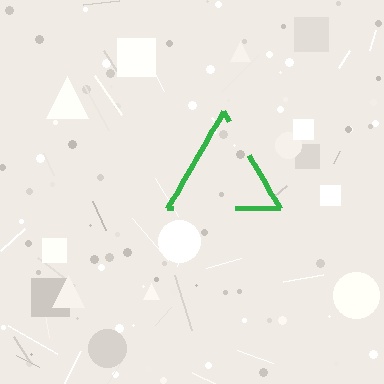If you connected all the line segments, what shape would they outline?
They would outline a triangle.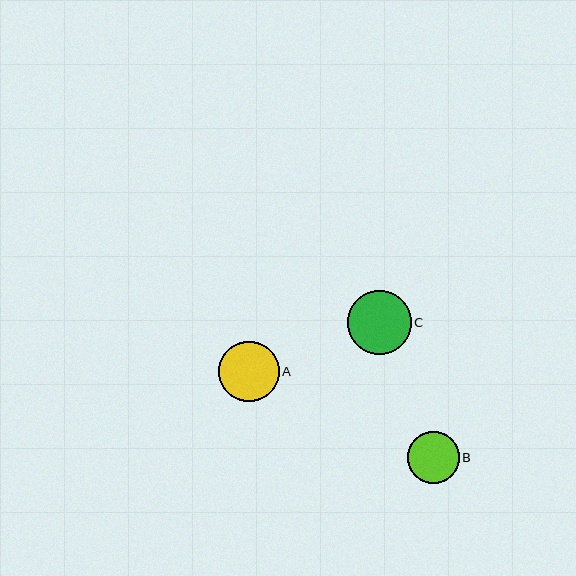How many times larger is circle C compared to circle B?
Circle C is approximately 1.2 times the size of circle B.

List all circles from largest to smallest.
From largest to smallest: C, A, B.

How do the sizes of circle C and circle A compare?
Circle C and circle A are approximately the same size.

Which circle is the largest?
Circle C is the largest with a size of approximately 64 pixels.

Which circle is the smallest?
Circle B is the smallest with a size of approximately 52 pixels.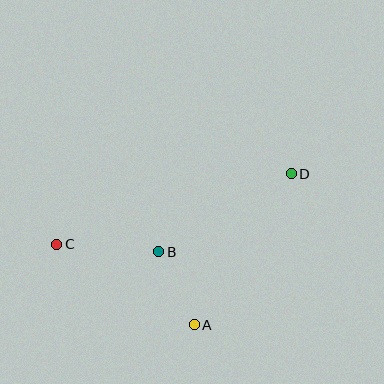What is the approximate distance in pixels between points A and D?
The distance between A and D is approximately 179 pixels.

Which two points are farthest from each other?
Points C and D are farthest from each other.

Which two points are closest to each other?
Points A and B are closest to each other.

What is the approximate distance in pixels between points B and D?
The distance between B and D is approximately 154 pixels.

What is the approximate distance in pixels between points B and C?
The distance between B and C is approximately 102 pixels.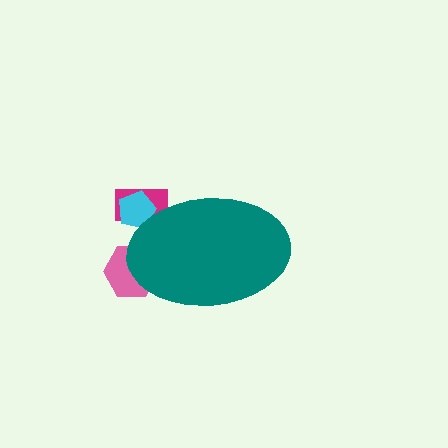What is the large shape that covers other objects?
A teal ellipse.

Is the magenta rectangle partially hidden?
Yes, the magenta rectangle is partially hidden behind the teal ellipse.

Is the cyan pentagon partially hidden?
Yes, the cyan pentagon is partially hidden behind the teal ellipse.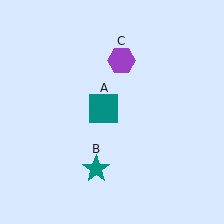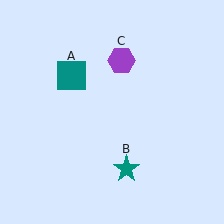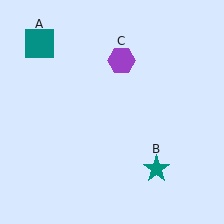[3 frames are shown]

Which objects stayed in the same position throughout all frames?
Purple hexagon (object C) remained stationary.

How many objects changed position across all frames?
2 objects changed position: teal square (object A), teal star (object B).